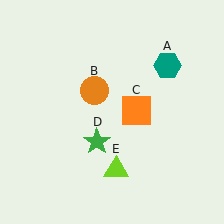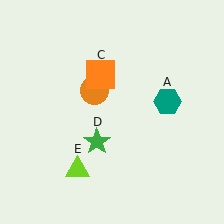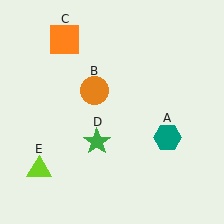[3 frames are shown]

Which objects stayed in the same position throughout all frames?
Orange circle (object B) and green star (object D) remained stationary.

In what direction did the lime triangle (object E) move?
The lime triangle (object E) moved left.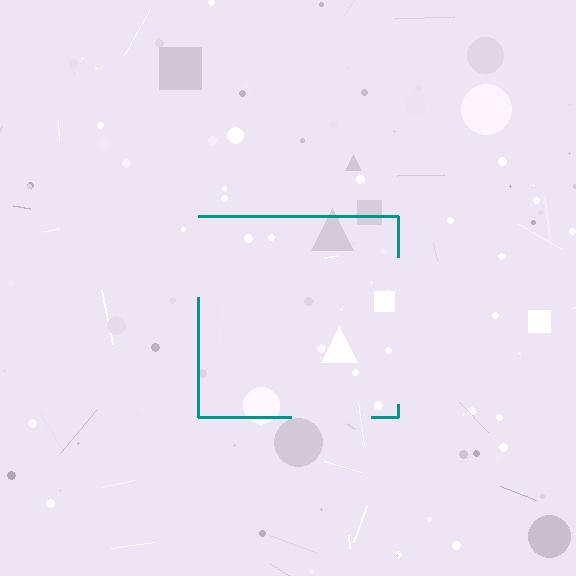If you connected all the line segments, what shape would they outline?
They would outline a square.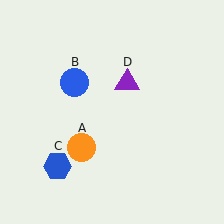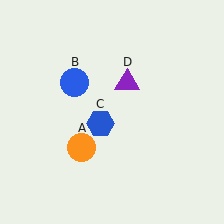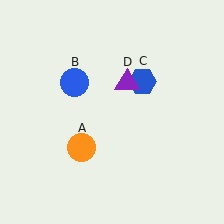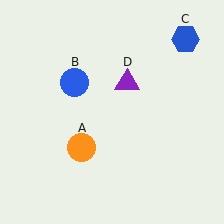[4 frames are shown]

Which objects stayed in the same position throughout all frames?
Orange circle (object A) and blue circle (object B) and purple triangle (object D) remained stationary.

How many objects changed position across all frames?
1 object changed position: blue hexagon (object C).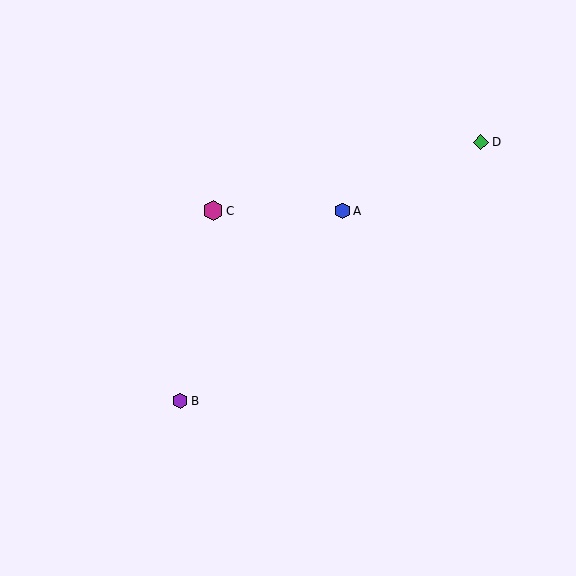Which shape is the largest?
The magenta hexagon (labeled C) is the largest.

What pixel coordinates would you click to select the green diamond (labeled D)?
Click at (481, 142) to select the green diamond D.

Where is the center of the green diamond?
The center of the green diamond is at (481, 142).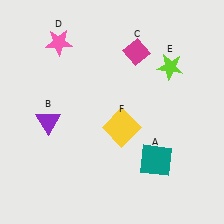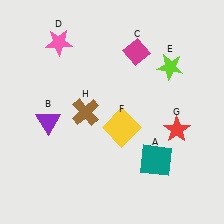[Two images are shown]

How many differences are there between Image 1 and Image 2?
There are 2 differences between the two images.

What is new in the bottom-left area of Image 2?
A brown cross (H) was added in the bottom-left area of Image 2.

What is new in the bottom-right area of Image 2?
A red star (G) was added in the bottom-right area of Image 2.